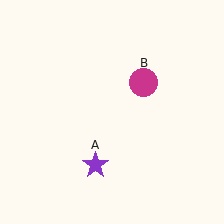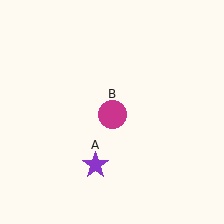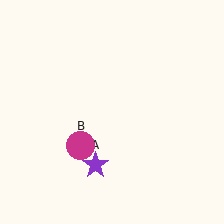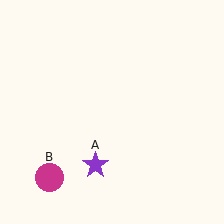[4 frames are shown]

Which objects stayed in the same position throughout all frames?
Purple star (object A) remained stationary.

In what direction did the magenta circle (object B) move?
The magenta circle (object B) moved down and to the left.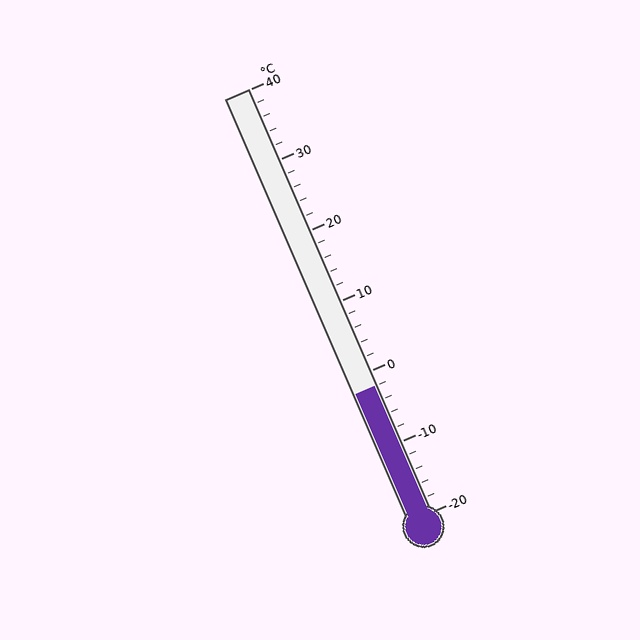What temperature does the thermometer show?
The thermometer shows approximately -2°C.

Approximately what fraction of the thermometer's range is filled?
The thermometer is filled to approximately 30% of its range.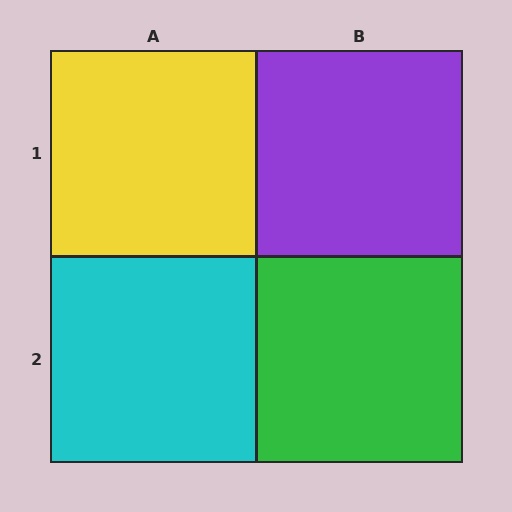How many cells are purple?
1 cell is purple.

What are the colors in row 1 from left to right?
Yellow, purple.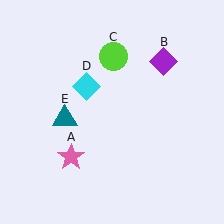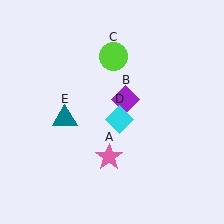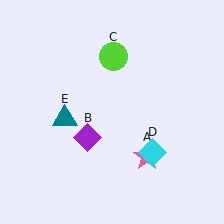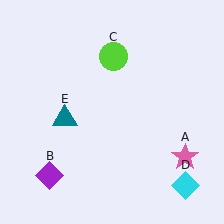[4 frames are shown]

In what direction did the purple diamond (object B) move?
The purple diamond (object B) moved down and to the left.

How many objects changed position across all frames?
3 objects changed position: pink star (object A), purple diamond (object B), cyan diamond (object D).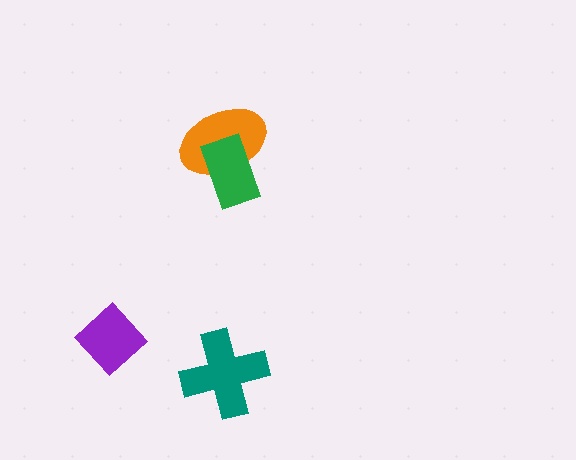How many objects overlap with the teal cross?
0 objects overlap with the teal cross.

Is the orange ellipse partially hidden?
Yes, it is partially covered by another shape.